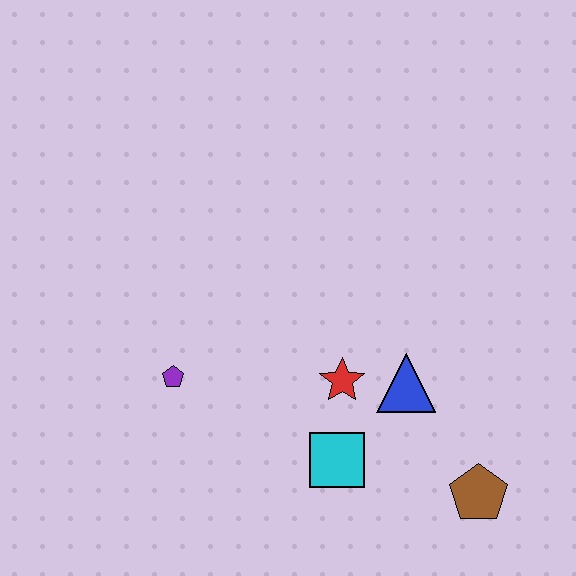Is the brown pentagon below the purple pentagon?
Yes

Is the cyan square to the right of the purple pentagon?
Yes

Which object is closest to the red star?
The blue triangle is closest to the red star.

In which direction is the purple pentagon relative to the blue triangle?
The purple pentagon is to the left of the blue triangle.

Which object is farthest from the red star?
The brown pentagon is farthest from the red star.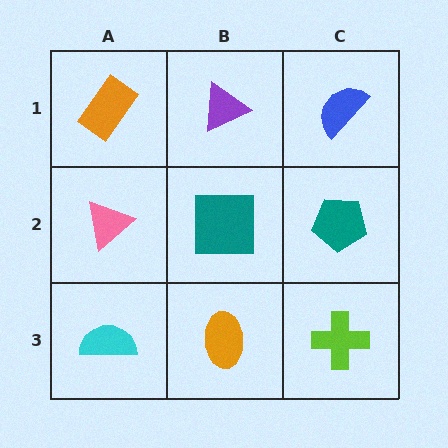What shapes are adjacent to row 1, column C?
A teal pentagon (row 2, column C), a purple triangle (row 1, column B).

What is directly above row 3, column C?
A teal pentagon.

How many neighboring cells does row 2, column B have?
4.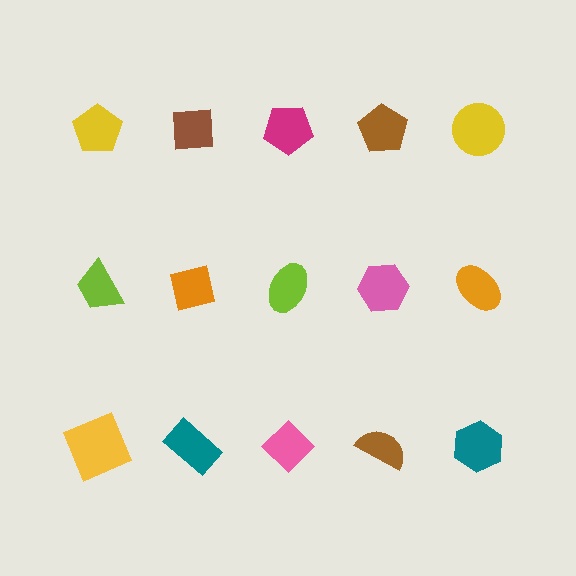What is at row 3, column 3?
A pink diamond.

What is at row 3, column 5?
A teal hexagon.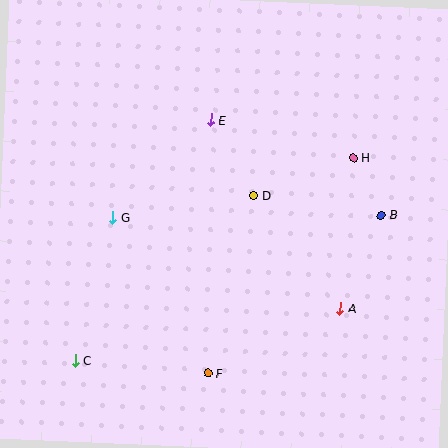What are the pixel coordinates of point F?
Point F is at (208, 373).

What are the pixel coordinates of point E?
Point E is at (211, 120).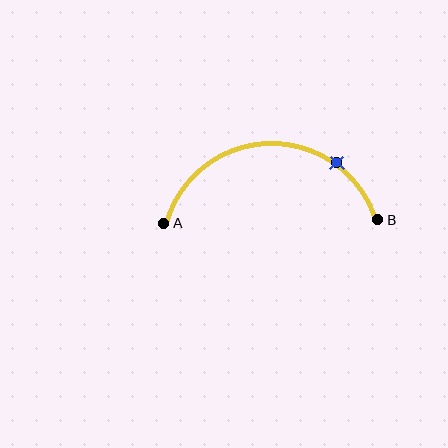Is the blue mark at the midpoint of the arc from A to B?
No. The blue mark lies on the arc but is closer to endpoint B. The arc midpoint would be at the point on the curve equidistant along the arc from both A and B.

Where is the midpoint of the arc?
The arc midpoint is the point on the curve farthest from the straight line joining A and B. It sits above that line.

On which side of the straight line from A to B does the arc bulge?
The arc bulges above the straight line connecting A and B.